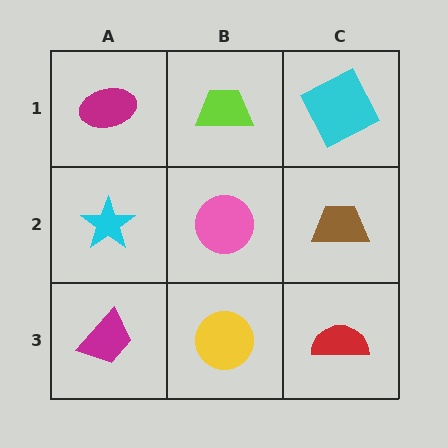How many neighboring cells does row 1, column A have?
2.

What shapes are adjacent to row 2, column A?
A magenta ellipse (row 1, column A), a magenta trapezoid (row 3, column A), a pink circle (row 2, column B).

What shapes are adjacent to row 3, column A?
A cyan star (row 2, column A), a yellow circle (row 3, column B).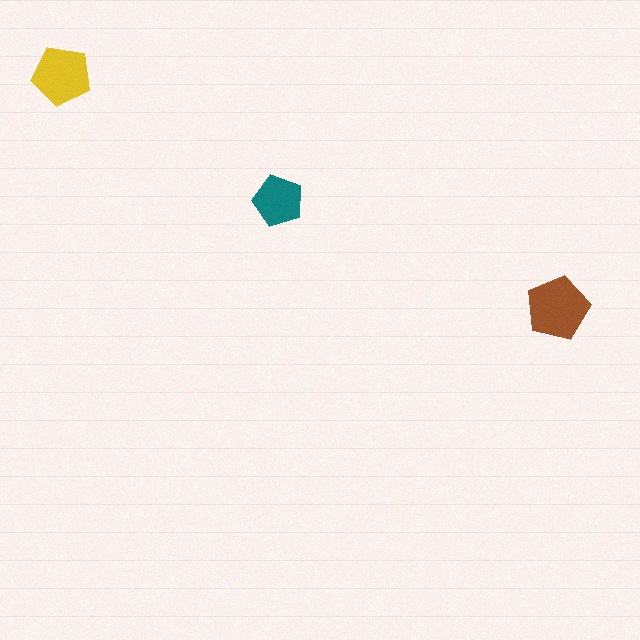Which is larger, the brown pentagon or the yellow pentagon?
The brown one.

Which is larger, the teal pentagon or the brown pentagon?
The brown one.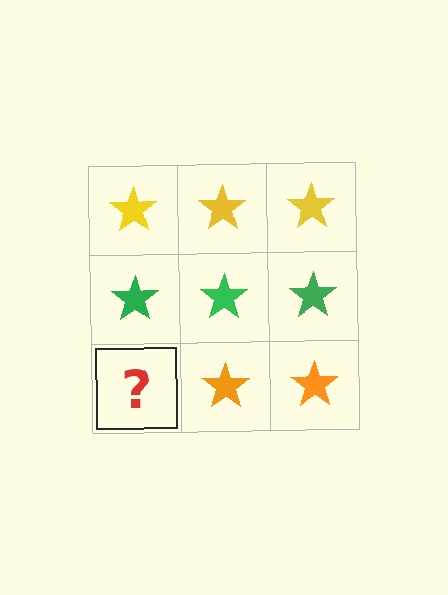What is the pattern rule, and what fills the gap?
The rule is that each row has a consistent color. The gap should be filled with an orange star.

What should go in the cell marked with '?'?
The missing cell should contain an orange star.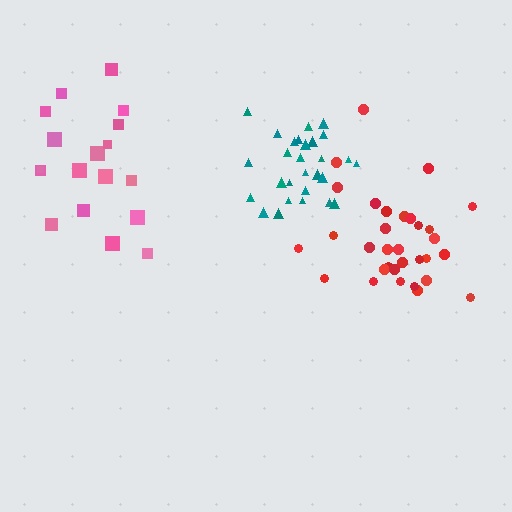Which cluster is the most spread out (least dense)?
Pink.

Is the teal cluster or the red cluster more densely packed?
Teal.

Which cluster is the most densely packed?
Teal.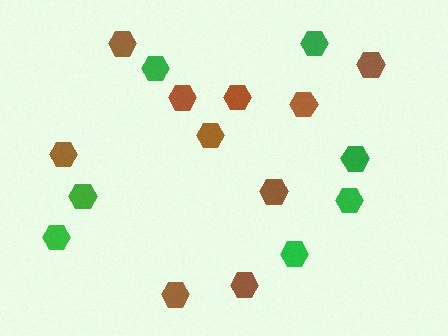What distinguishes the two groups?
There are 2 groups: one group of green hexagons (7) and one group of brown hexagons (10).